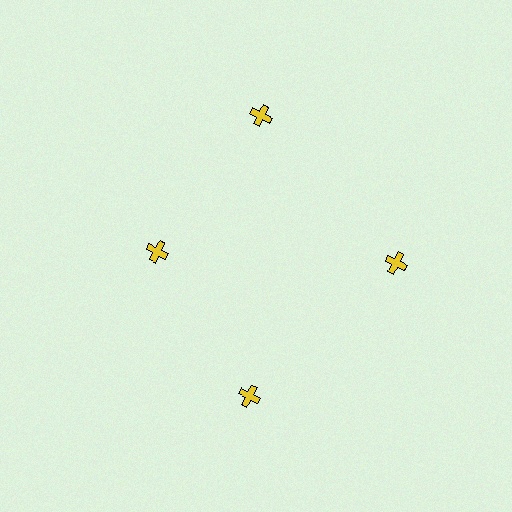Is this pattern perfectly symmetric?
No. The 4 yellow crosses are arranged in a ring, but one element near the 9 o'clock position is pulled inward toward the center, breaking the 4-fold rotational symmetry.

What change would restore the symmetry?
The symmetry would be restored by moving it outward, back onto the ring so that all 4 crosses sit at equal angles and equal distance from the center.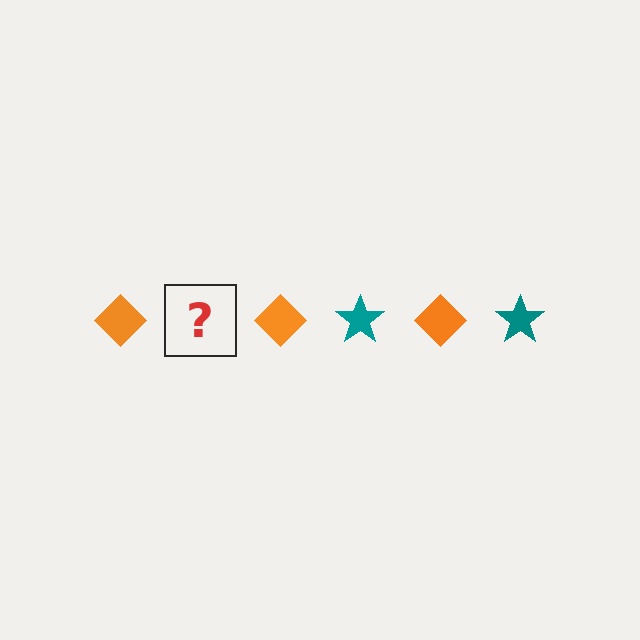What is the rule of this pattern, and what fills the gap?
The rule is that the pattern alternates between orange diamond and teal star. The gap should be filled with a teal star.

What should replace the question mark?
The question mark should be replaced with a teal star.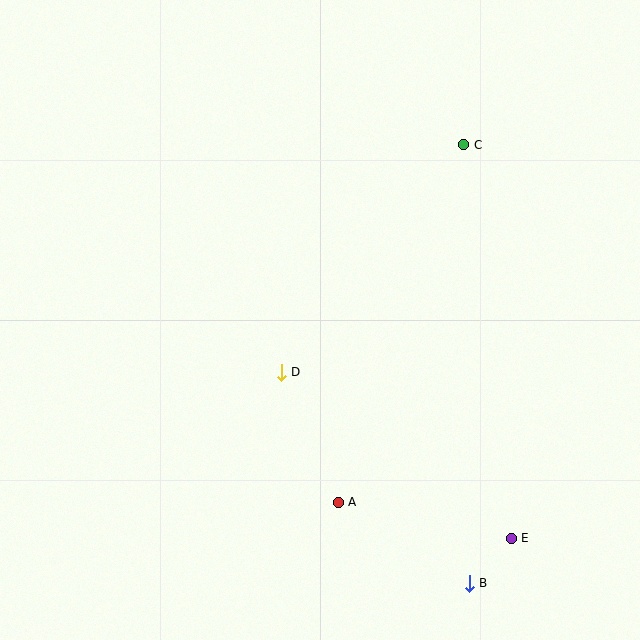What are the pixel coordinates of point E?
Point E is at (511, 538).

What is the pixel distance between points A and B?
The distance between A and B is 154 pixels.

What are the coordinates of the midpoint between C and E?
The midpoint between C and E is at (488, 341).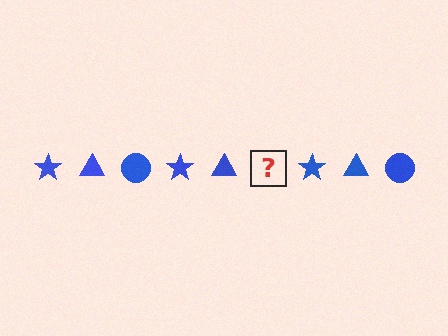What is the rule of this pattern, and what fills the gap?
The rule is that the pattern cycles through star, triangle, circle shapes in blue. The gap should be filled with a blue circle.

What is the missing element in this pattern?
The missing element is a blue circle.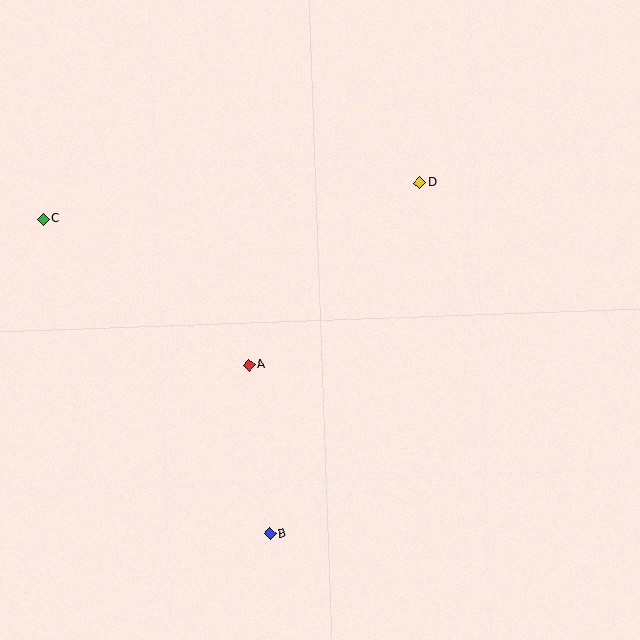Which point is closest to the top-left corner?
Point C is closest to the top-left corner.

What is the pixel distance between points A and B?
The distance between A and B is 170 pixels.